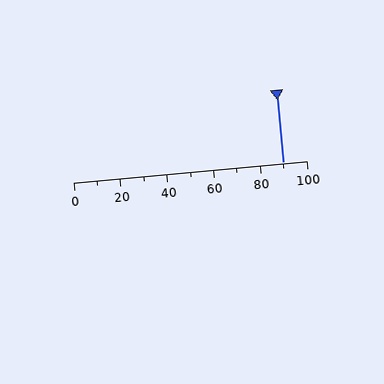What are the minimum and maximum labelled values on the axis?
The axis runs from 0 to 100.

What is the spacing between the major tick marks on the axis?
The major ticks are spaced 20 apart.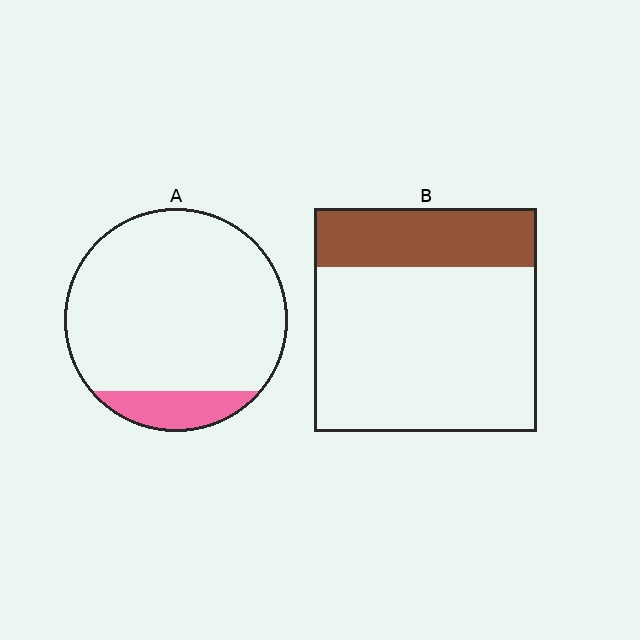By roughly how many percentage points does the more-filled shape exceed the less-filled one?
By roughly 15 percentage points (B over A).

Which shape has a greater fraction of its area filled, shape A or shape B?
Shape B.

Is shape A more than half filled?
No.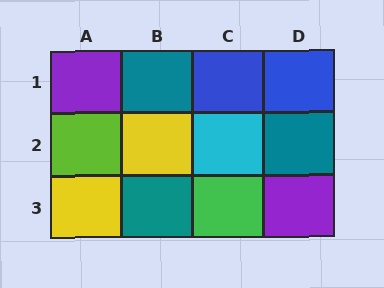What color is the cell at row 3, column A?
Yellow.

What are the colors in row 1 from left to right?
Purple, teal, blue, blue.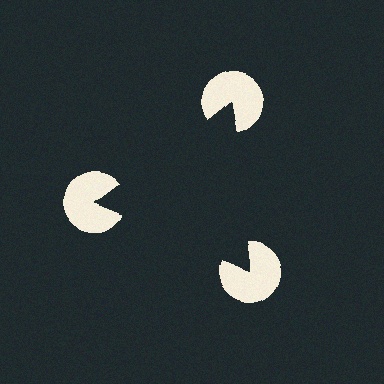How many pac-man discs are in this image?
There are 3 — one at each vertex of the illusory triangle.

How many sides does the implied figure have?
3 sides.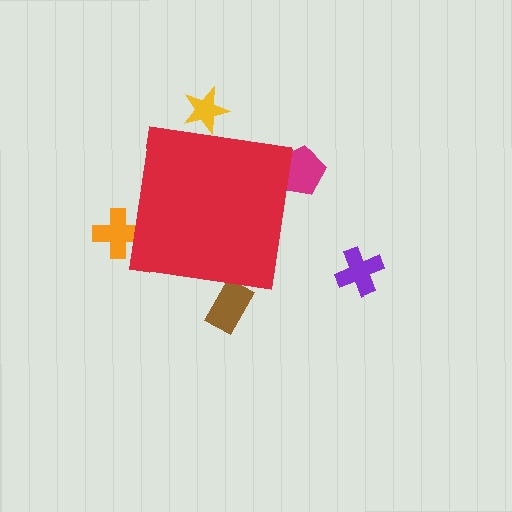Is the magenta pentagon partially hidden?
Yes, the magenta pentagon is partially hidden behind the red square.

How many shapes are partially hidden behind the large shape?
4 shapes are partially hidden.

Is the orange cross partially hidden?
Yes, the orange cross is partially hidden behind the red square.